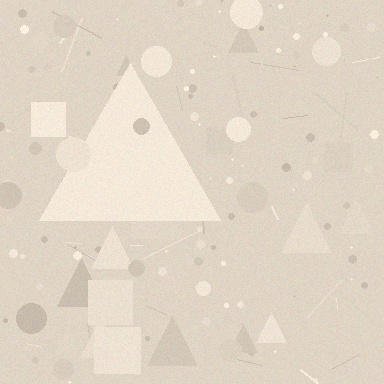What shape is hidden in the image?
A triangle is hidden in the image.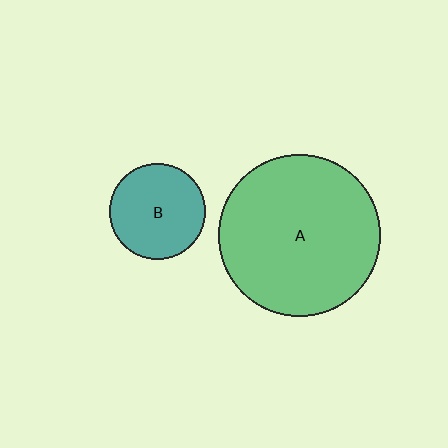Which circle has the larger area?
Circle A (green).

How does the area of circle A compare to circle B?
Approximately 2.9 times.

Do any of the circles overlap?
No, none of the circles overlap.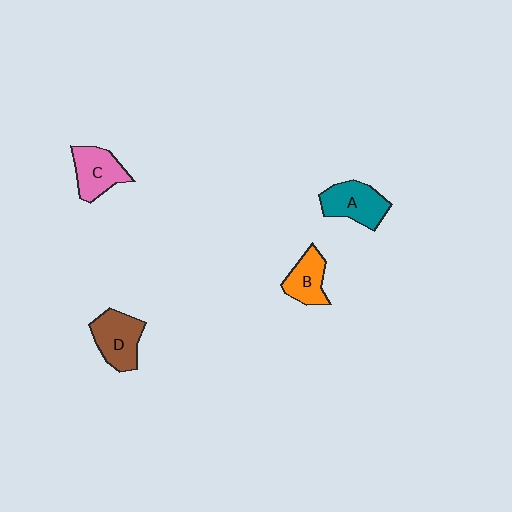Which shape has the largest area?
Shape D (brown).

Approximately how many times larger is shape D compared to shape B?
Approximately 1.3 times.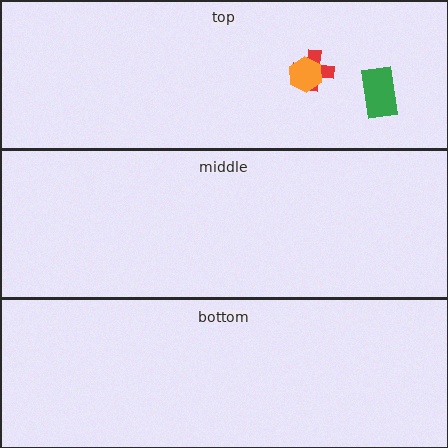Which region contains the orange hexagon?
The top region.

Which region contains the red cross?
The top region.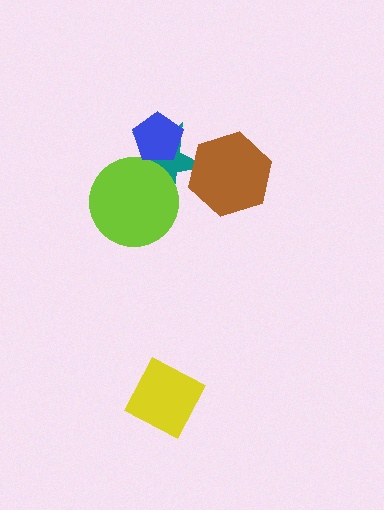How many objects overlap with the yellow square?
0 objects overlap with the yellow square.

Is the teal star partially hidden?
Yes, it is partially covered by another shape.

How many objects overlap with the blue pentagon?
1 object overlaps with the blue pentagon.